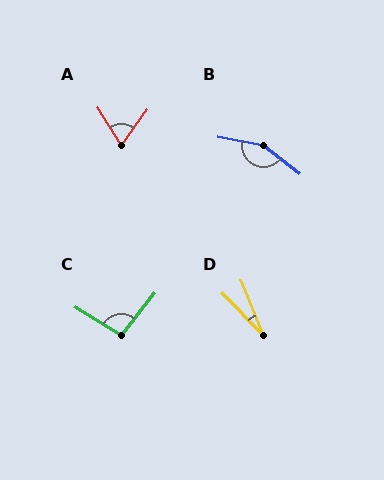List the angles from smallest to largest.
D (23°), A (68°), C (96°), B (153°).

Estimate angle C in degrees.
Approximately 96 degrees.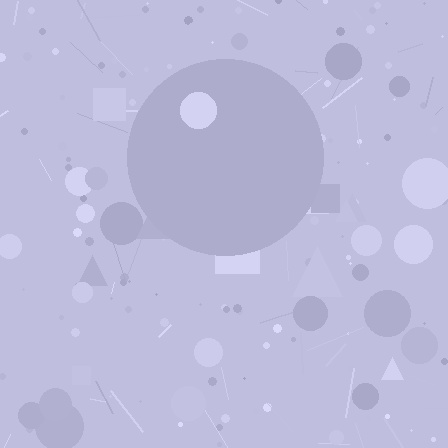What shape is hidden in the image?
A circle is hidden in the image.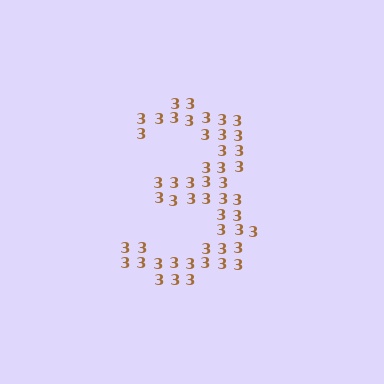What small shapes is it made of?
It is made of small digit 3's.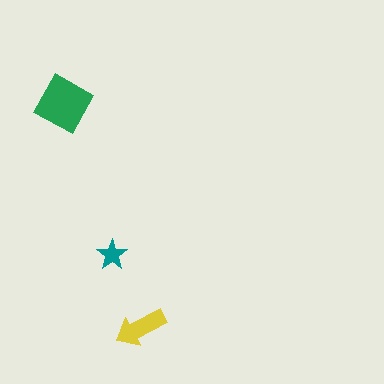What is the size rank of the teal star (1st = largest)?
3rd.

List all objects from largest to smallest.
The green square, the yellow arrow, the teal star.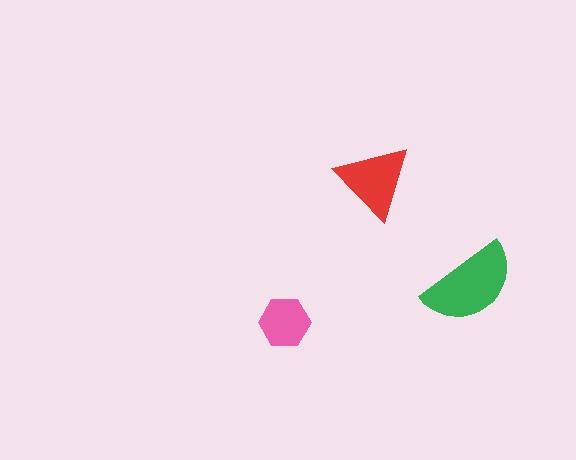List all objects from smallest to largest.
The pink hexagon, the red triangle, the green semicircle.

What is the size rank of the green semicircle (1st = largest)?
1st.